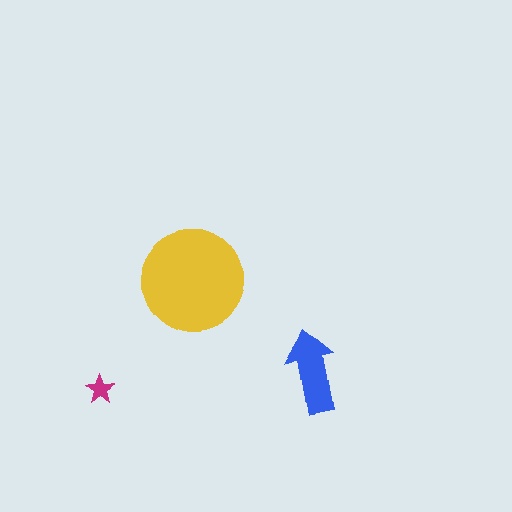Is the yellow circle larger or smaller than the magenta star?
Larger.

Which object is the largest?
The yellow circle.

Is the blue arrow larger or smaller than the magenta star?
Larger.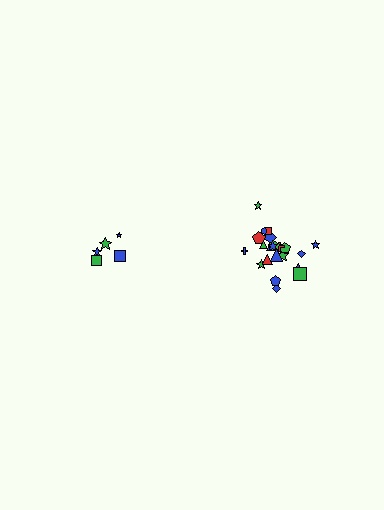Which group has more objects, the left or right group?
The right group.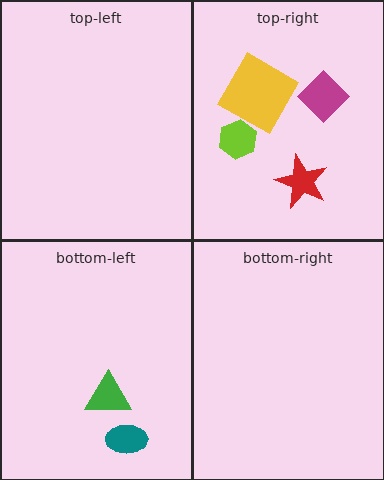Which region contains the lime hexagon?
The top-right region.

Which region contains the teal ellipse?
The bottom-left region.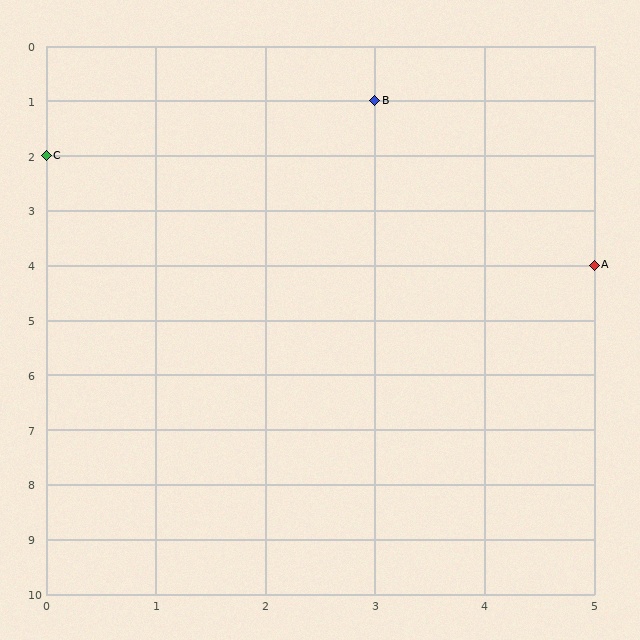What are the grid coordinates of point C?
Point C is at grid coordinates (0, 2).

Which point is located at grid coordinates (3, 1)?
Point B is at (3, 1).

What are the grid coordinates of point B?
Point B is at grid coordinates (3, 1).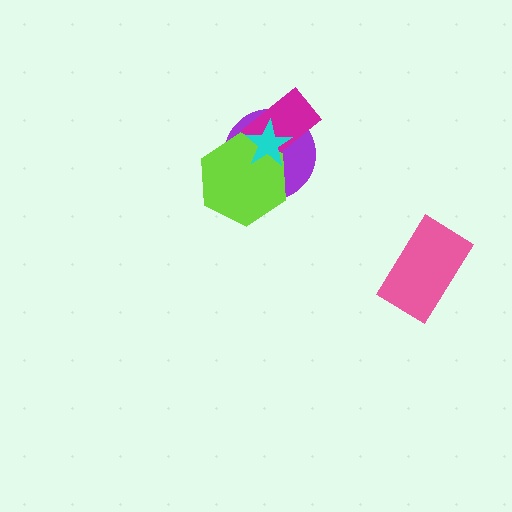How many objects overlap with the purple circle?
3 objects overlap with the purple circle.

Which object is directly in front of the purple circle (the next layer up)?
The magenta rectangle is directly in front of the purple circle.